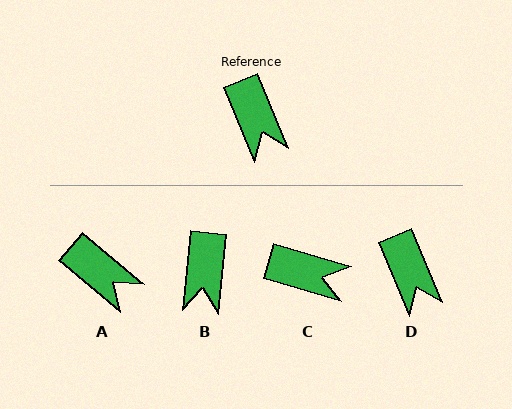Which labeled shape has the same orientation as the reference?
D.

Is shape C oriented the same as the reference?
No, it is off by about 51 degrees.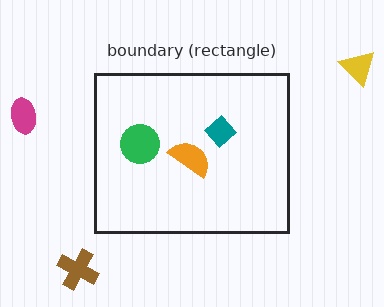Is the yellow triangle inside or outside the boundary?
Outside.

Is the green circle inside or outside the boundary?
Inside.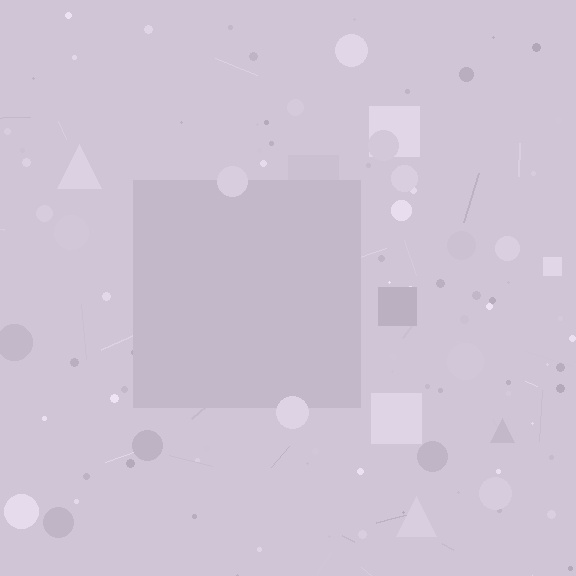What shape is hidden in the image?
A square is hidden in the image.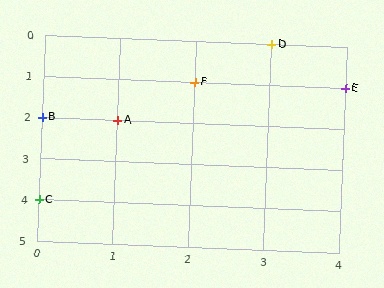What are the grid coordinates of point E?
Point E is at grid coordinates (4, 1).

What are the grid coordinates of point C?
Point C is at grid coordinates (0, 4).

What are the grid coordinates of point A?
Point A is at grid coordinates (1, 2).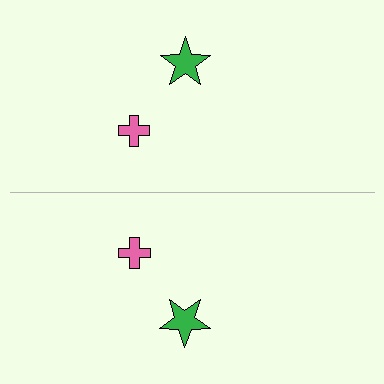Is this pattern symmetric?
Yes, this pattern has bilateral (reflection) symmetry.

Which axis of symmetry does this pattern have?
The pattern has a horizontal axis of symmetry running through the center of the image.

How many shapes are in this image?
There are 4 shapes in this image.